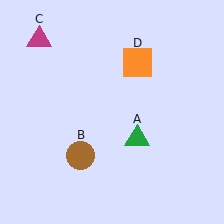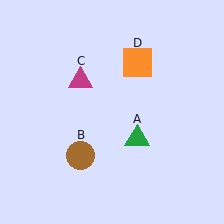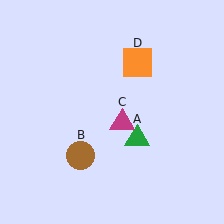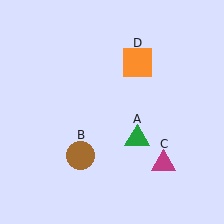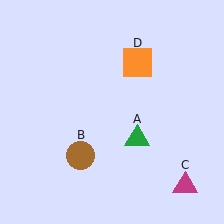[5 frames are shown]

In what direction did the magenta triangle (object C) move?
The magenta triangle (object C) moved down and to the right.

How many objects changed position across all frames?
1 object changed position: magenta triangle (object C).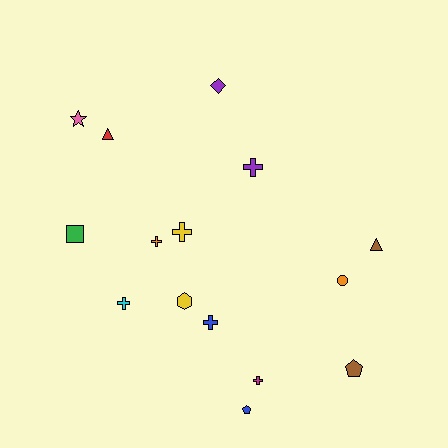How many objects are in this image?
There are 15 objects.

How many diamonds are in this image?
There is 1 diamond.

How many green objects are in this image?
There is 1 green object.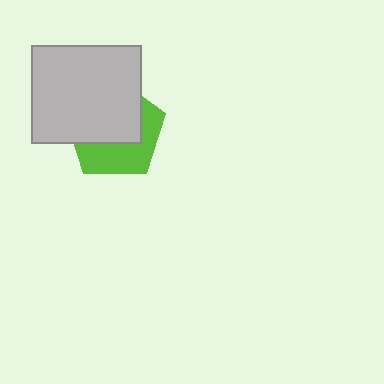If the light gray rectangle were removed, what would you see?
You would see the complete lime pentagon.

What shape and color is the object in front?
The object in front is a light gray rectangle.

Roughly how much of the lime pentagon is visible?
A small part of it is visible (roughly 44%).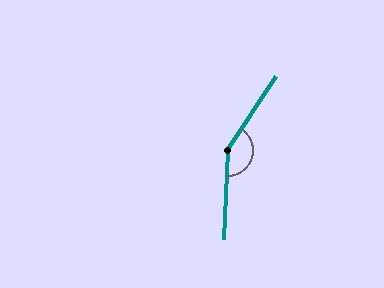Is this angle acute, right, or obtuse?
It is obtuse.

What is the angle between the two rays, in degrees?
Approximately 150 degrees.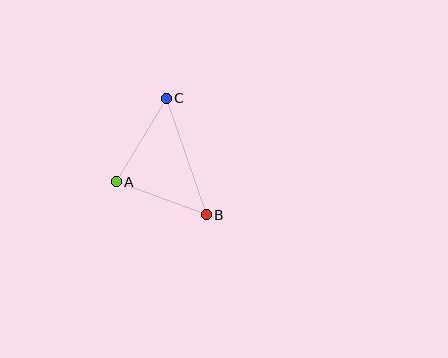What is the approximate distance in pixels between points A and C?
The distance between A and C is approximately 97 pixels.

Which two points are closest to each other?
Points A and B are closest to each other.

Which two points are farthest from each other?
Points B and C are farthest from each other.